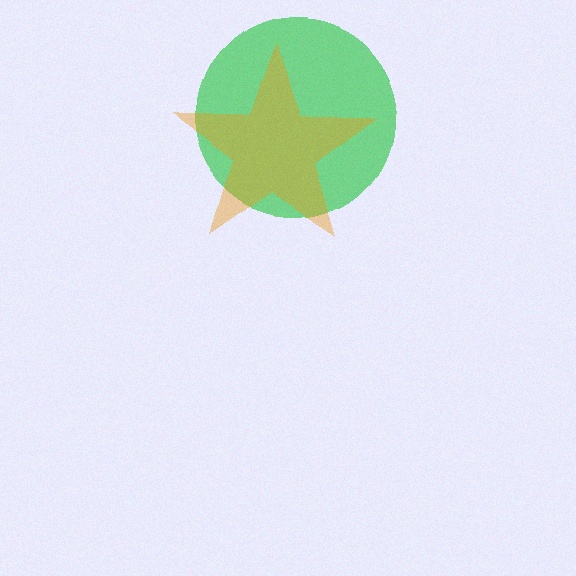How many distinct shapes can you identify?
There are 2 distinct shapes: a green circle, an orange star.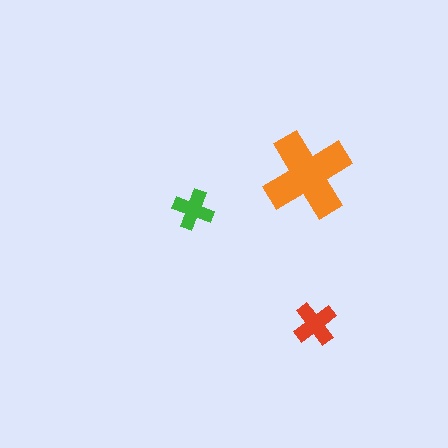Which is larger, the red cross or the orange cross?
The orange one.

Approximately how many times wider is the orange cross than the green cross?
About 2 times wider.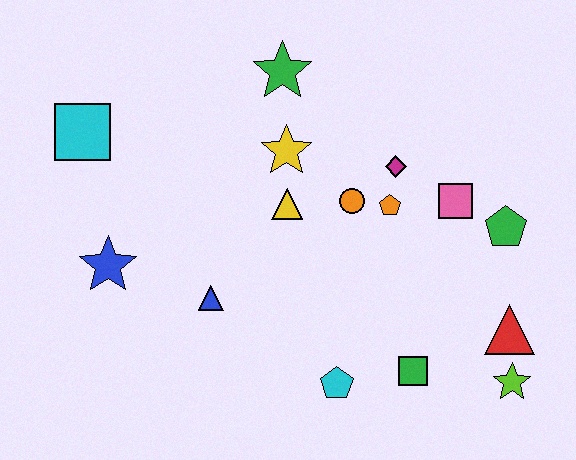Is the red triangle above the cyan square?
No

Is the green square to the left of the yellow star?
No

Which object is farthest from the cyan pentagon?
The cyan square is farthest from the cyan pentagon.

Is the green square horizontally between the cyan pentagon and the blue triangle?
No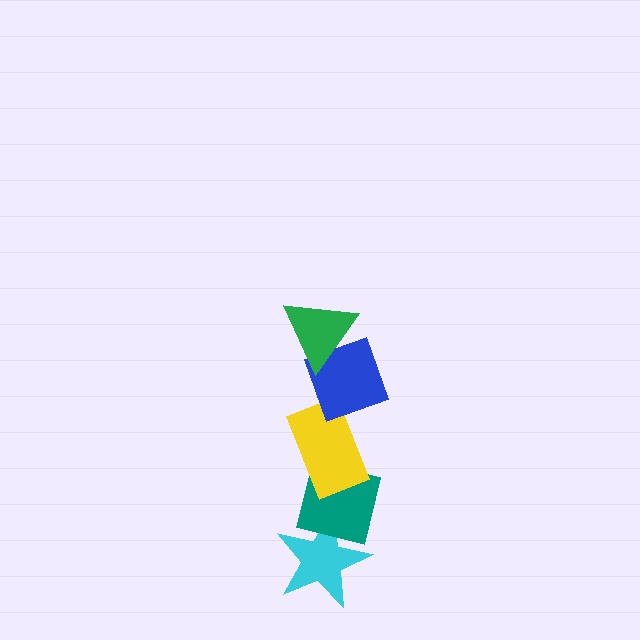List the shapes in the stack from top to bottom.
From top to bottom: the green triangle, the blue diamond, the yellow rectangle, the teal square, the cyan star.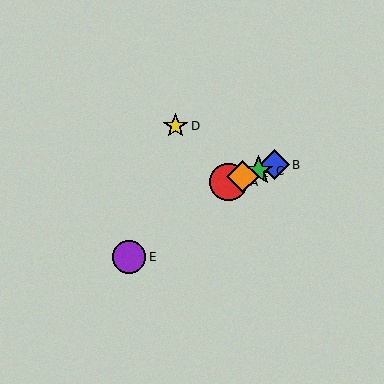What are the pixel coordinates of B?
Object B is at (274, 165).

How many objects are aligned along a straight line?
4 objects (A, B, C, F) are aligned along a straight line.